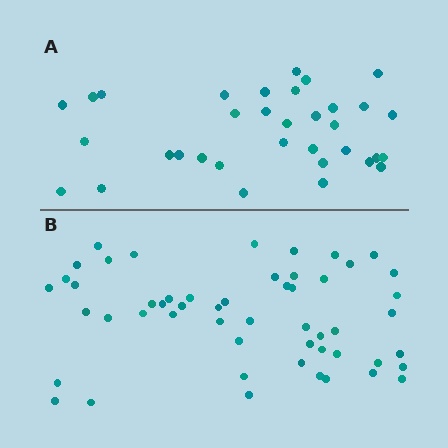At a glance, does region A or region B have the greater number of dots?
Region B (the bottom region) has more dots.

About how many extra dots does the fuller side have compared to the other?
Region B has approximately 20 more dots than region A.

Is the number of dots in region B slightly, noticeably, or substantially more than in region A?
Region B has substantially more. The ratio is roughly 1.6 to 1.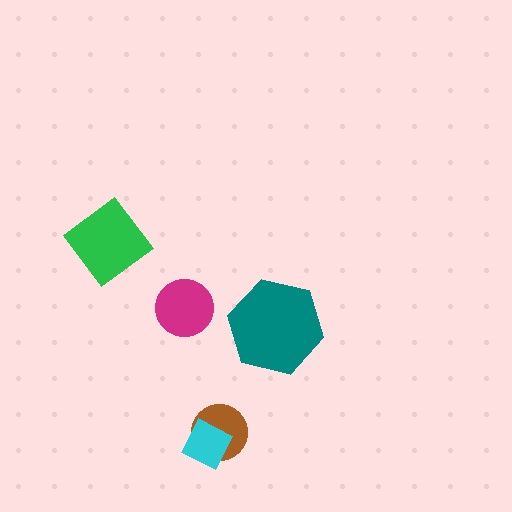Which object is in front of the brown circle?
The cyan diamond is in front of the brown circle.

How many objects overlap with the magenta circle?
0 objects overlap with the magenta circle.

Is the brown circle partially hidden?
Yes, it is partially covered by another shape.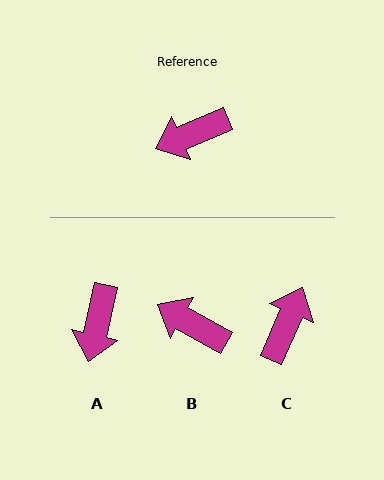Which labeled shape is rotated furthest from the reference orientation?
C, about 136 degrees away.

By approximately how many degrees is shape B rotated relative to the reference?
Approximately 53 degrees clockwise.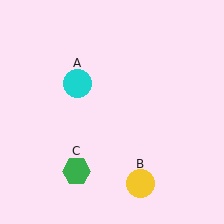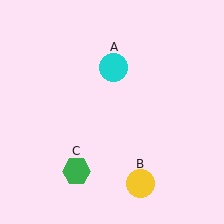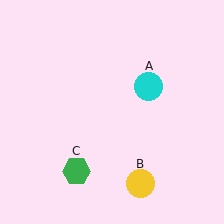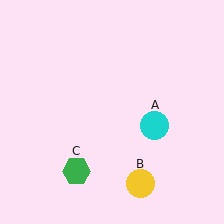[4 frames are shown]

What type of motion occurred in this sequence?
The cyan circle (object A) rotated clockwise around the center of the scene.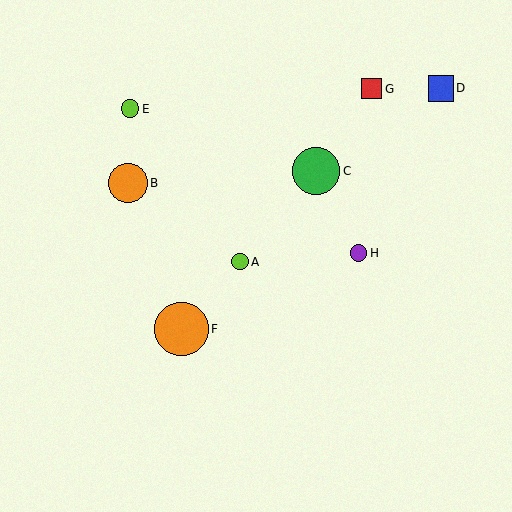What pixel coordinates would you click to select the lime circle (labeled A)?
Click at (240, 262) to select the lime circle A.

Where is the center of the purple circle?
The center of the purple circle is at (358, 253).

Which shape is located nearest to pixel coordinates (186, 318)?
The orange circle (labeled F) at (181, 329) is nearest to that location.